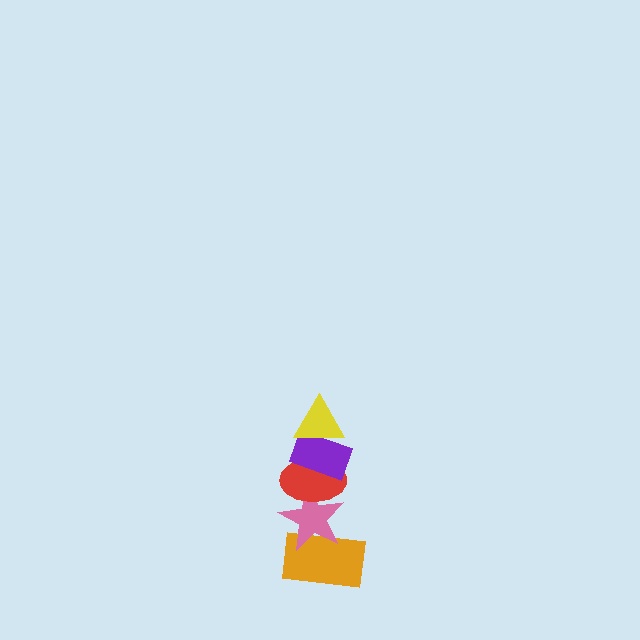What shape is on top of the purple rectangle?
The yellow triangle is on top of the purple rectangle.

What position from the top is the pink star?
The pink star is 4th from the top.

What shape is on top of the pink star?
The red ellipse is on top of the pink star.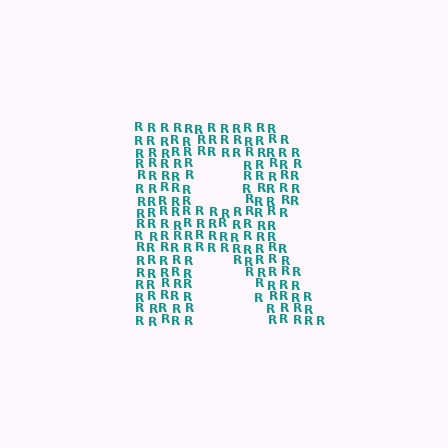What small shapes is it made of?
It is made of small letter R's.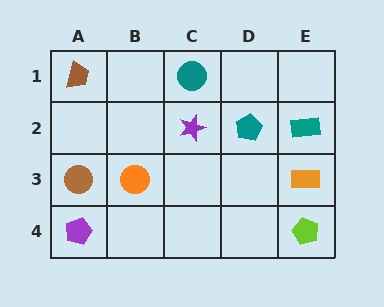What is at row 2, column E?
A teal rectangle.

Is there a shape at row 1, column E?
No, that cell is empty.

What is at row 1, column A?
A brown trapezoid.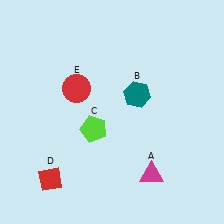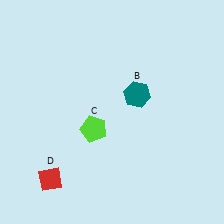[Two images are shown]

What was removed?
The magenta triangle (A), the red circle (E) were removed in Image 2.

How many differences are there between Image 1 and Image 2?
There are 2 differences between the two images.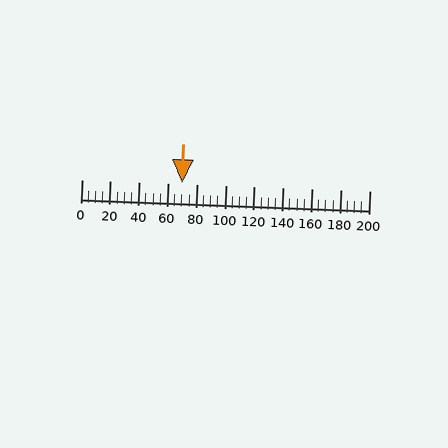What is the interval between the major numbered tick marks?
The major tick marks are spaced 20 units apart.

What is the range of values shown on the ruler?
The ruler shows values from 0 to 200.